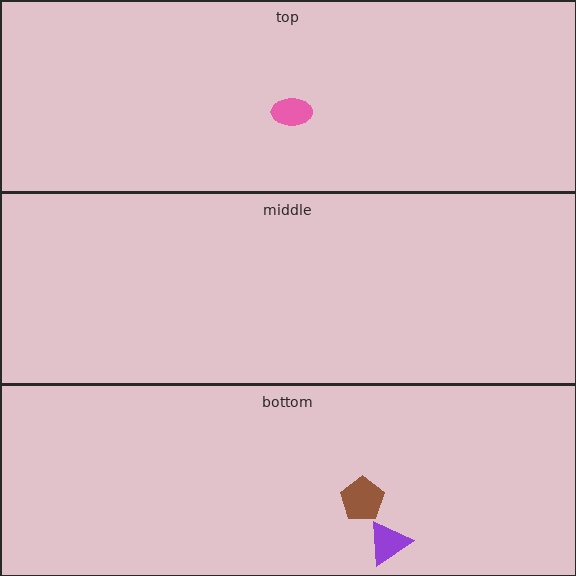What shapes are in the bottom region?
The brown pentagon, the purple triangle.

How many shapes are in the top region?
1.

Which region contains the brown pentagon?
The bottom region.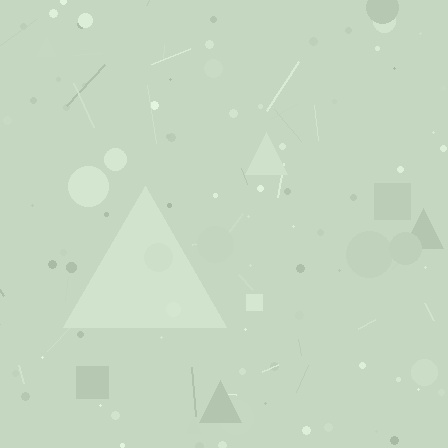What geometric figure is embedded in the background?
A triangle is embedded in the background.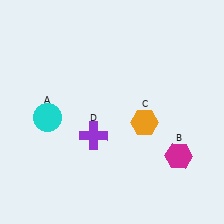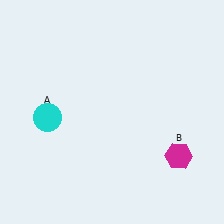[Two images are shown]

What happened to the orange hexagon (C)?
The orange hexagon (C) was removed in Image 2. It was in the bottom-right area of Image 1.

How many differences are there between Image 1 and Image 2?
There are 2 differences between the two images.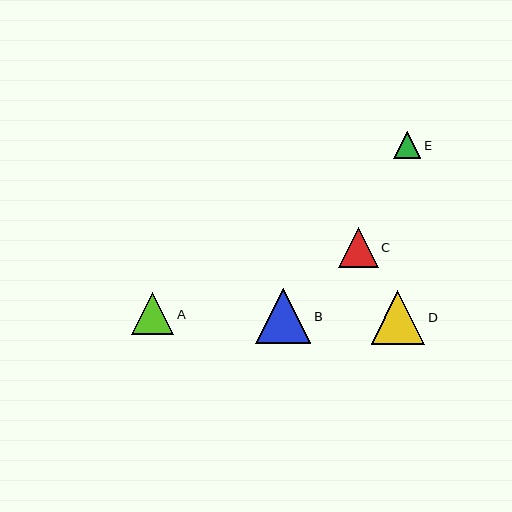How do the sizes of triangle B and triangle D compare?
Triangle B and triangle D are approximately the same size.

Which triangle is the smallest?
Triangle E is the smallest with a size of approximately 27 pixels.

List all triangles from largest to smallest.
From largest to smallest: B, D, A, C, E.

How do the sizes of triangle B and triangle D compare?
Triangle B and triangle D are approximately the same size.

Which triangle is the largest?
Triangle B is the largest with a size of approximately 55 pixels.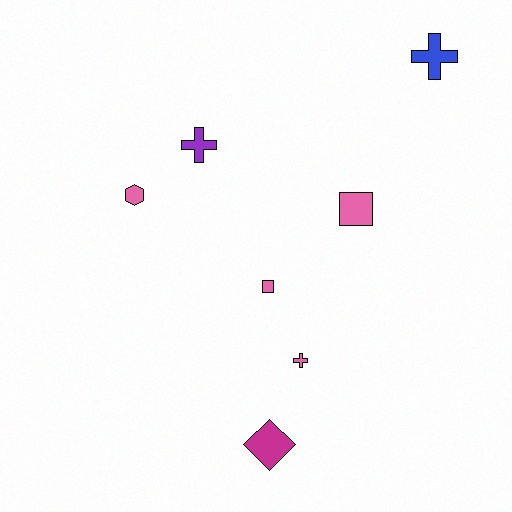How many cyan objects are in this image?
There are no cyan objects.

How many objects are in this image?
There are 7 objects.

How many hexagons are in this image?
There is 1 hexagon.